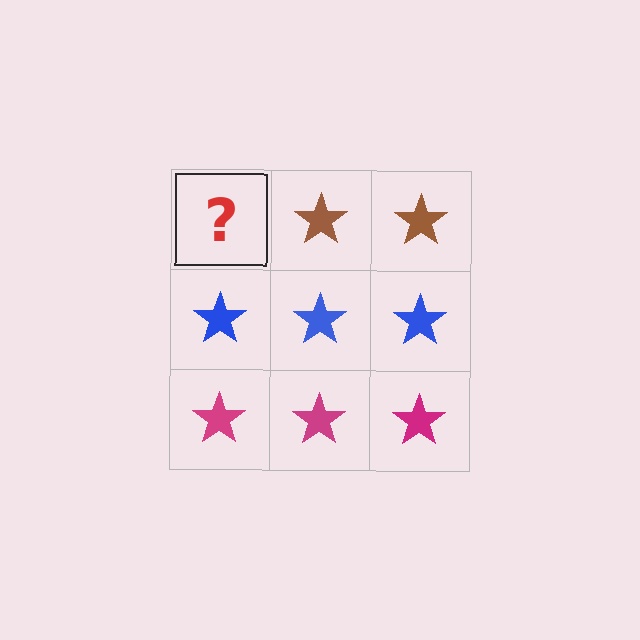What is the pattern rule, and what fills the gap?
The rule is that each row has a consistent color. The gap should be filled with a brown star.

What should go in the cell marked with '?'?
The missing cell should contain a brown star.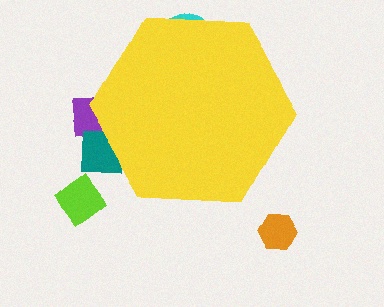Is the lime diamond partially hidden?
No, the lime diamond is fully visible.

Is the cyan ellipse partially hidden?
Yes, the cyan ellipse is partially hidden behind the yellow hexagon.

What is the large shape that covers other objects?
A yellow hexagon.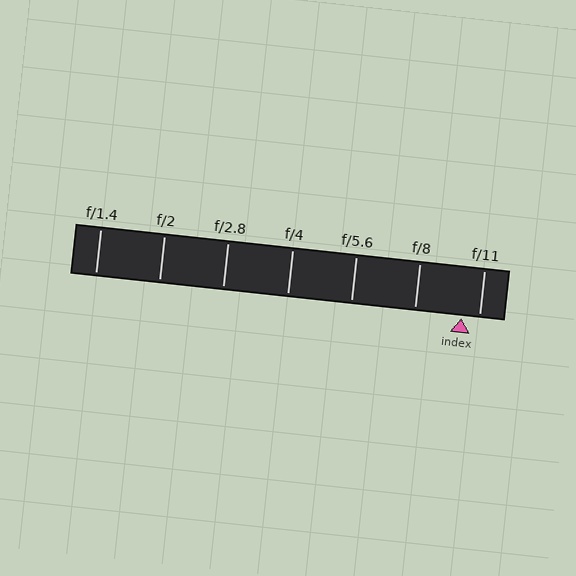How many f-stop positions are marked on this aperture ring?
There are 7 f-stop positions marked.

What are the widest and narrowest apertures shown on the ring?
The widest aperture shown is f/1.4 and the narrowest is f/11.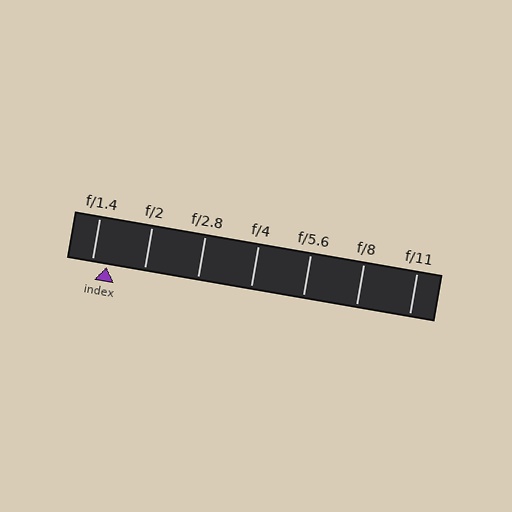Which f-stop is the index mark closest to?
The index mark is closest to f/1.4.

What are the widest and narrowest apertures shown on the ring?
The widest aperture shown is f/1.4 and the narrowest is f/11.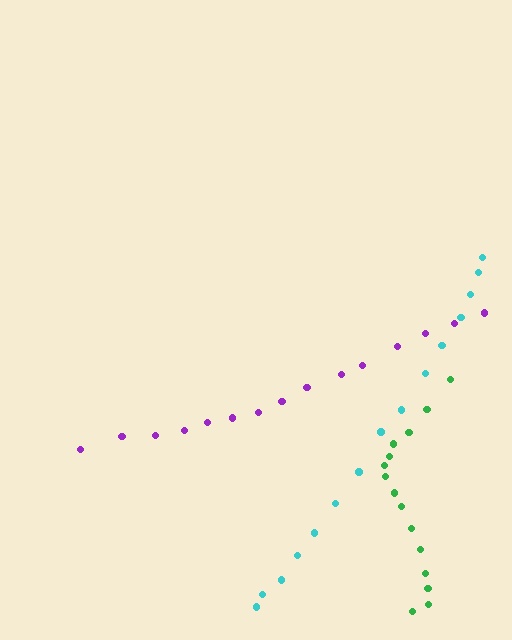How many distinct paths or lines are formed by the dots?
There are 3 distinct paths.